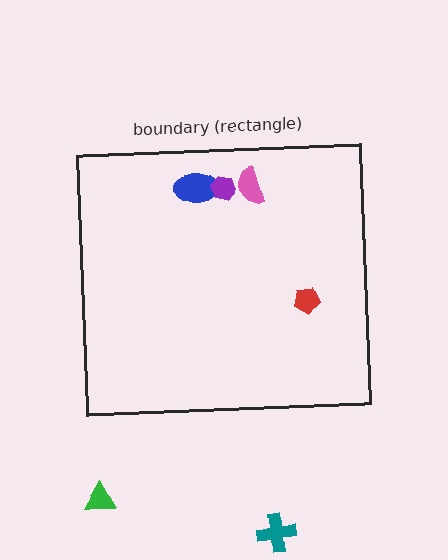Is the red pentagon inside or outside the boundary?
Inside.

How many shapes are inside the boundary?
4 inside, 2 outside.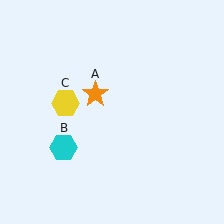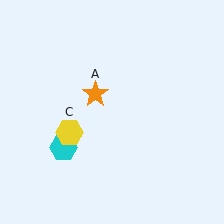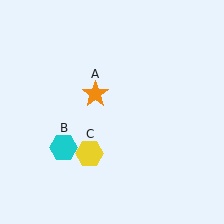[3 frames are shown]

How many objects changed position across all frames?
1 object changed position: yellow hexagon (object C).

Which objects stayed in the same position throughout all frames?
Orange star (object A) and cyan hexagon (object B) remained stationary.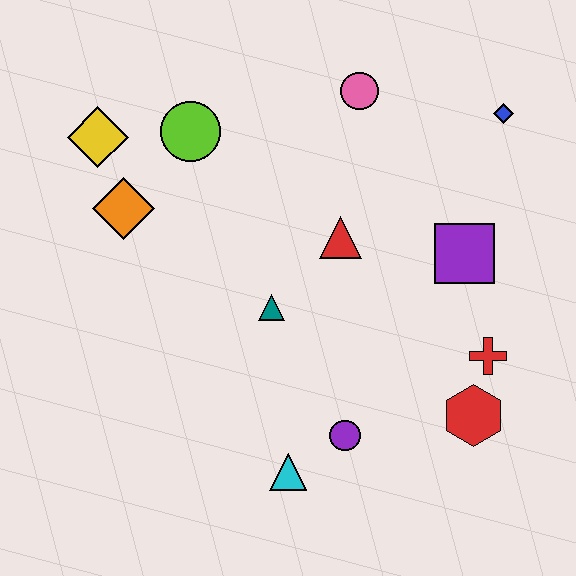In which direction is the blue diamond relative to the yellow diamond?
The blue diamond is to the right of the yellow diamond.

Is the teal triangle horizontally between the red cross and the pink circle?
No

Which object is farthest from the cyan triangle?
The blue diamond is farthest from the cyan triangle.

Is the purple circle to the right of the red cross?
No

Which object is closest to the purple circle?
The cyan triangle is closest to the purple circle.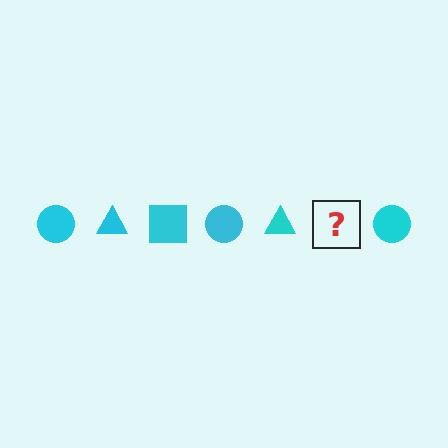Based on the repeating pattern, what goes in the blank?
The blank should be a cyan square.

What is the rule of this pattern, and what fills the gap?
The rule is that the pattern cycles through circle, triangle, square shapes in cyan. The gap should be filled with a cyan square.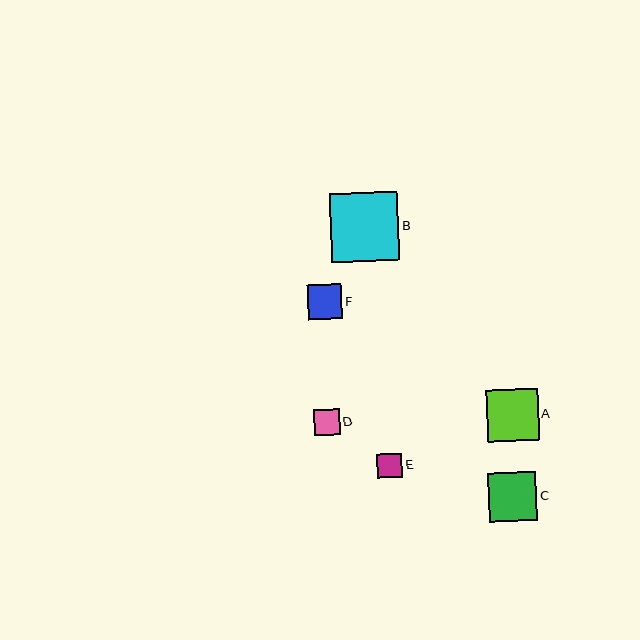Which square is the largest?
Square B is the largest with a size of approximately 68 pixels.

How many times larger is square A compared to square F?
Square A is approximately 1.5 times the size of square F.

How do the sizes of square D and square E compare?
Square D and square E are approximately the same size.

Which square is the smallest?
Square E is the smallest with a size of approximately 25 pixels.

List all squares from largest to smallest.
From largest to smallest: B, A, C, F, D, E.